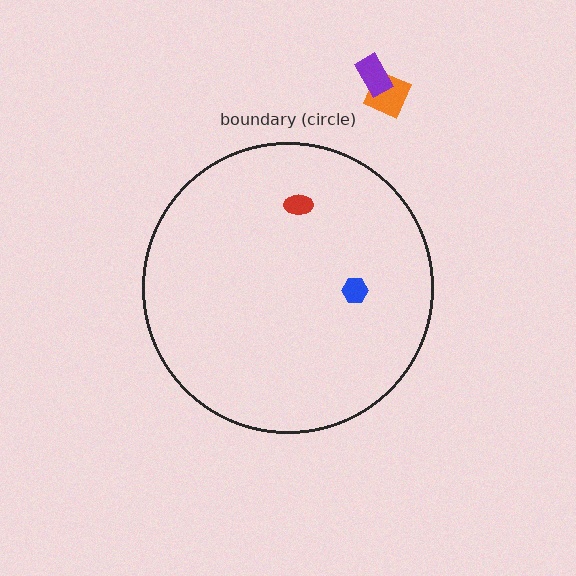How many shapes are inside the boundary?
2 inside, 2 outside.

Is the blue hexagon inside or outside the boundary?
Inside.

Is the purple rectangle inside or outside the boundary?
Outside.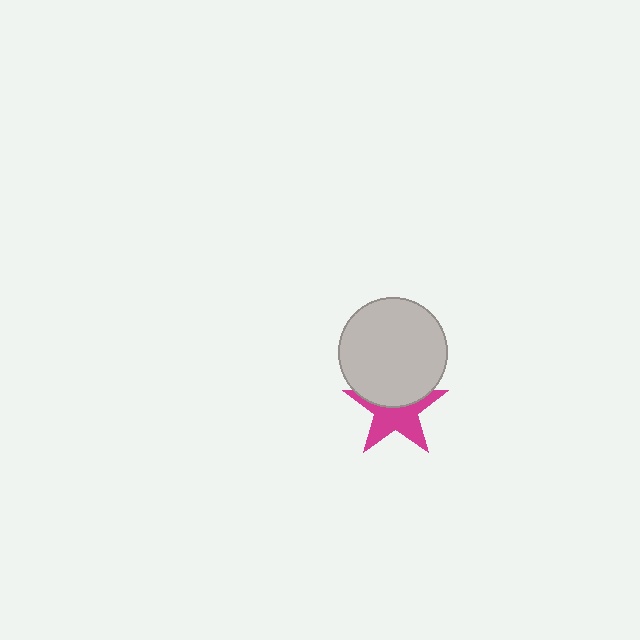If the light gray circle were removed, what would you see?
You would see the complete magenta star.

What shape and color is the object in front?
The object in front is a light gray circle.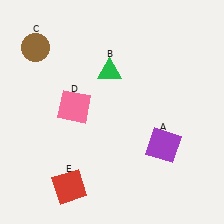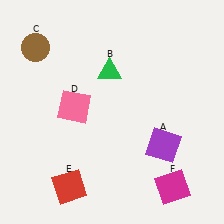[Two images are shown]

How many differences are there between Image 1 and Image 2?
There is 1 difference between the two images.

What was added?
A magenta square (F) was added in Image 2.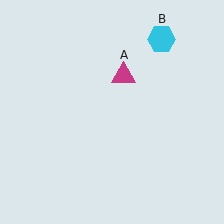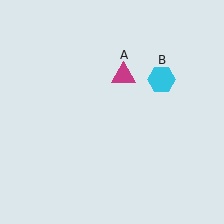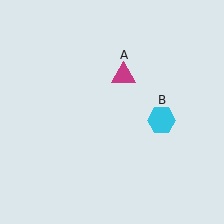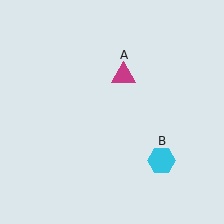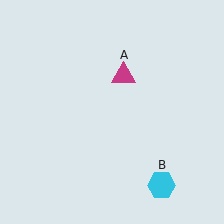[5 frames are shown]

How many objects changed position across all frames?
1 object changed position: cyan hexagon (object B).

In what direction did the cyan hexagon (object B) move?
The cyan hexagon (object B) moved down.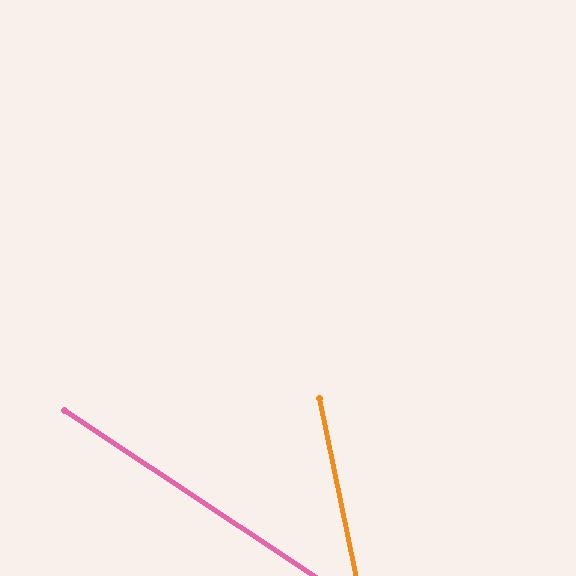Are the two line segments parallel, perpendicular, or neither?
Neither parallel nor perpendicular — they differ by about 45°.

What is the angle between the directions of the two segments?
Approximately 45 degrees.